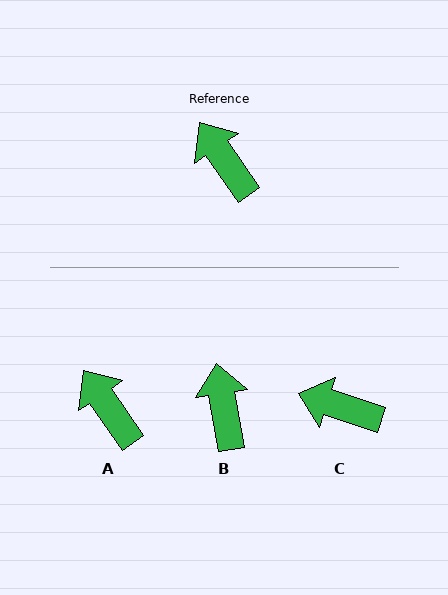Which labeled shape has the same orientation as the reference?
A.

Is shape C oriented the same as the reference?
No, it is off by about 38 degrees.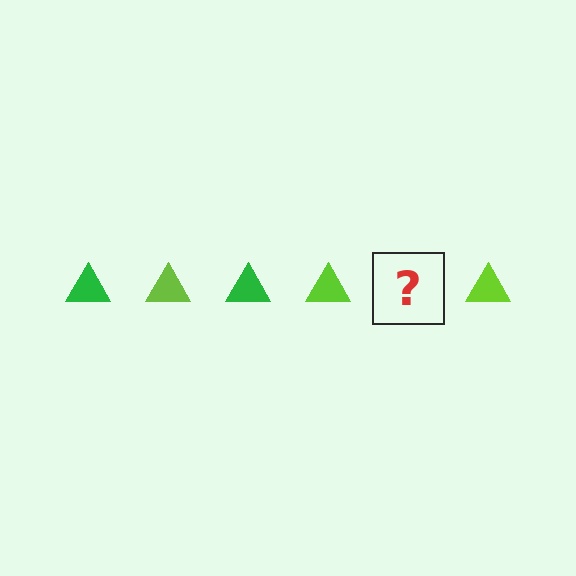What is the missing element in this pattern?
The missing element is a green triangle.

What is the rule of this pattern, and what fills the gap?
The rule is that the pattern cycles through green, lime triangles. The gap should be filled with a green triangle.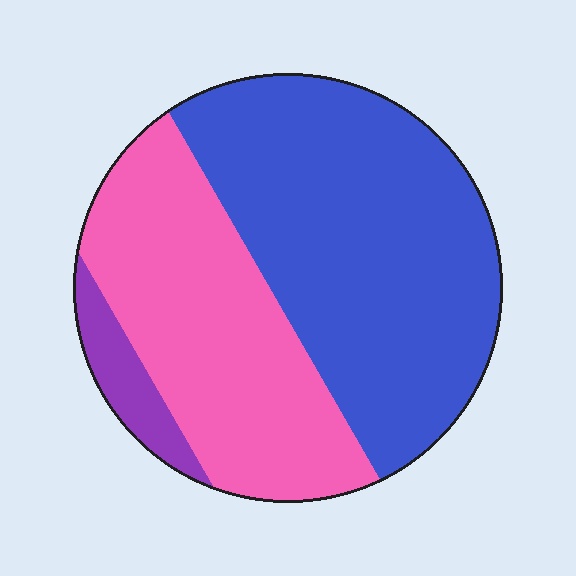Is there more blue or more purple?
Blue.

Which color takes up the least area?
Purple, at roughly 5%.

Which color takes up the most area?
Blue, at roughly 55%.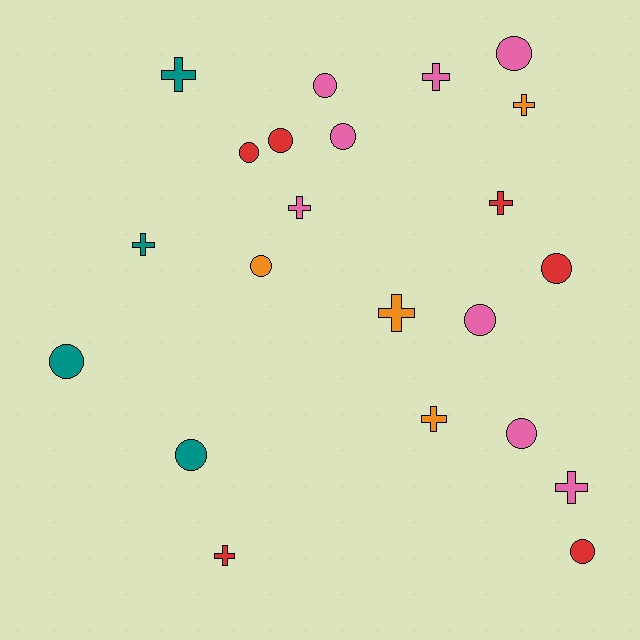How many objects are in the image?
There are 22 objects.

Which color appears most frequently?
Pink, with 8 objects.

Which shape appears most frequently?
Circle, with 12 objects.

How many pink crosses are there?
There are 3 pink crosses.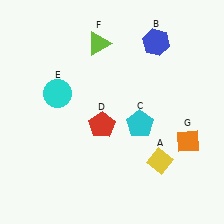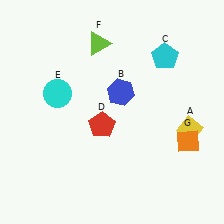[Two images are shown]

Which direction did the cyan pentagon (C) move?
The cyan pentagon (C) moved up.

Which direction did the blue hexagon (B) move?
The blue hexagon (B) moved down.